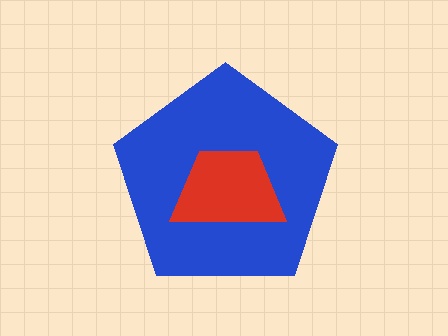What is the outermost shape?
The blue pentagon.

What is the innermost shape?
The red trapezoid.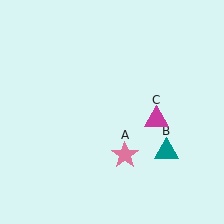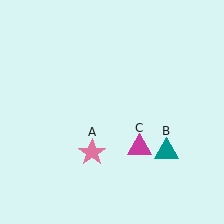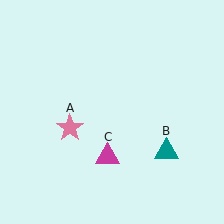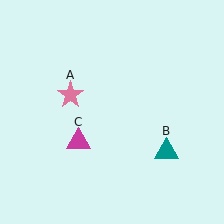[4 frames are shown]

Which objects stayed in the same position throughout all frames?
Teal triangle (object B) remained stationary.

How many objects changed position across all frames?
2 objects changed position: pink star (object A), magenta triangle (object C).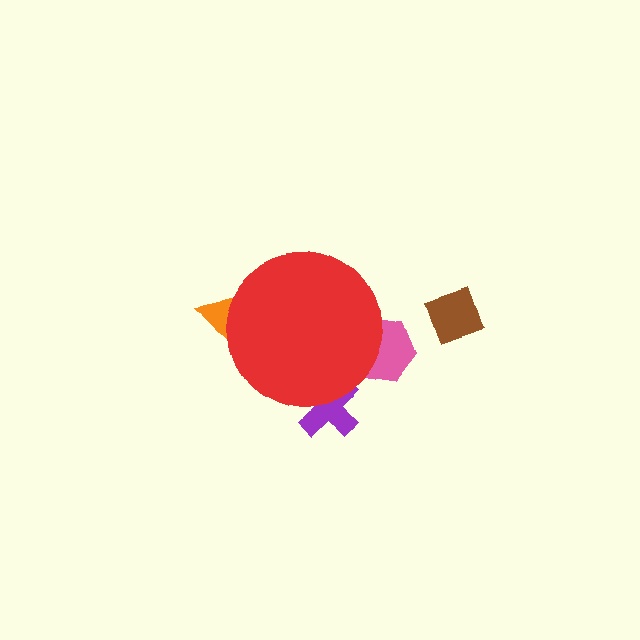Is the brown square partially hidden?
No, the brown square is fully visible.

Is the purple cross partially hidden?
Yes, the purple cross is partially hidden behind the red circle.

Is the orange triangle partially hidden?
Yes, the orange triangle is partially hidden behind the red circle.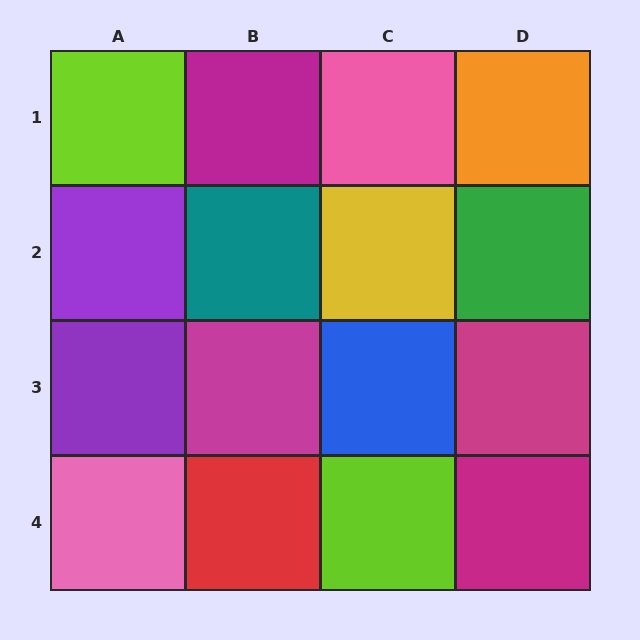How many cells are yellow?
1 cell is yellow.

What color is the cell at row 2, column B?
Teal.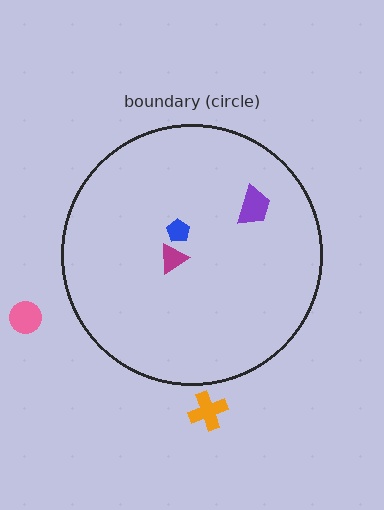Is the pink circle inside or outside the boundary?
Outside.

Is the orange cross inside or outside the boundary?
Outside.